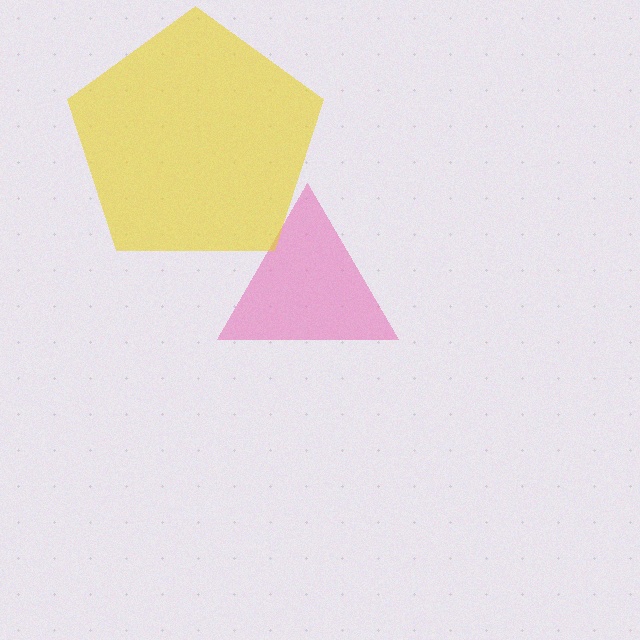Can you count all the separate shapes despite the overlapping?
Yes, there are 2 separate shapes.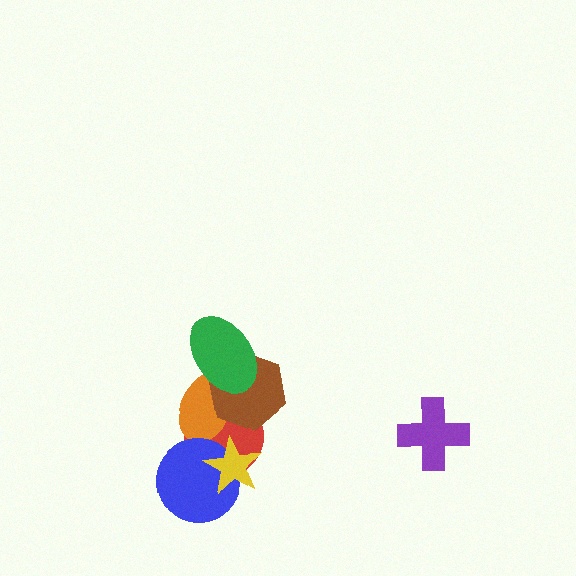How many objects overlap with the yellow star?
2 objects overlap with the yellow star.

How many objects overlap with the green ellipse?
2 objects overlap with the green ellipse.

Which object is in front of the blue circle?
The yellow star is in front of the blue circle.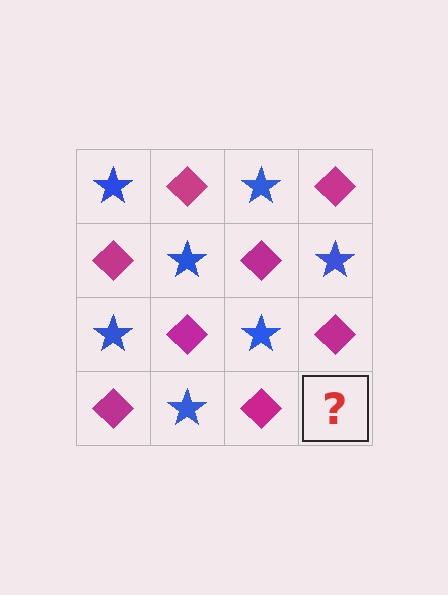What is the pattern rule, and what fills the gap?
The rule is that it alternates blue star and magenta diamond in a checkerboard pattern. The gap should be filled with a blue star.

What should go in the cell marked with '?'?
The missing cell should contain a blue star.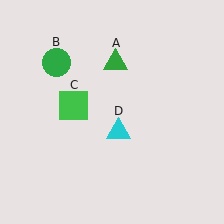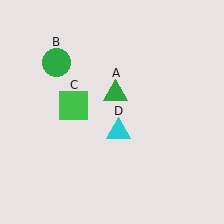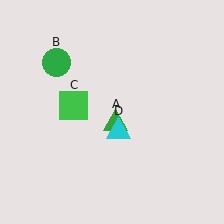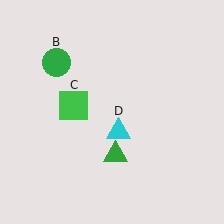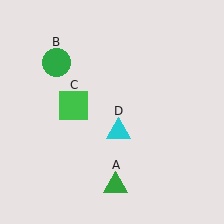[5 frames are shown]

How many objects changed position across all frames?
1 object changed position: green triangle (object A).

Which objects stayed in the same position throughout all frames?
Green circle (object B) and green square (object C) and cyan triangle (object D) remained stationary.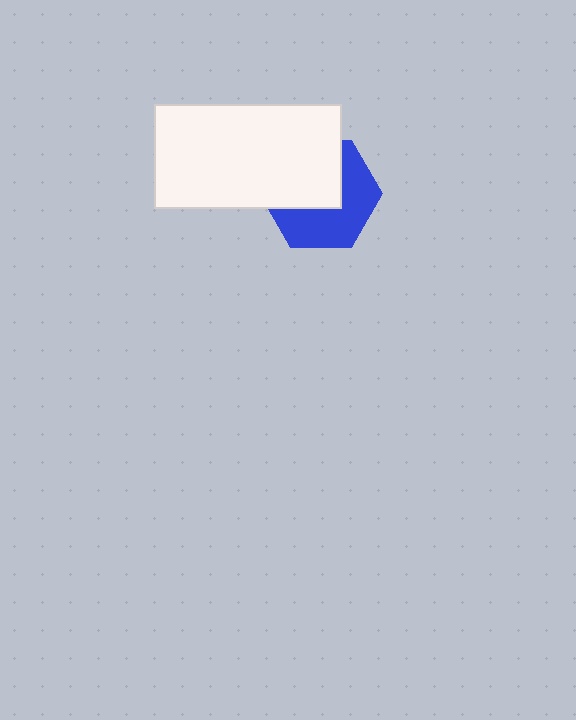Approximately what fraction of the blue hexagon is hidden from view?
Roughly 48% of the blue hexagon is hidden behind the white rectangle.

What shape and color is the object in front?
The object in front is a white rectangle.